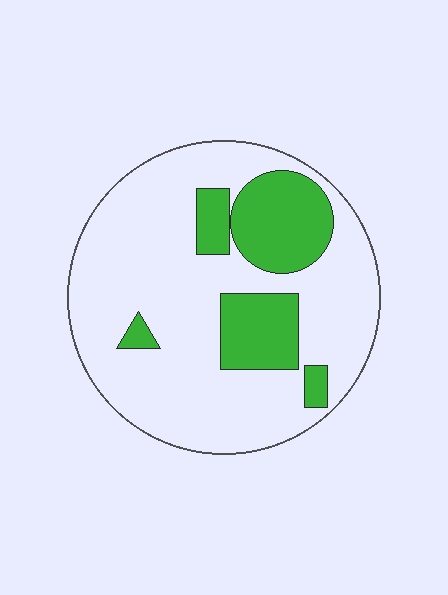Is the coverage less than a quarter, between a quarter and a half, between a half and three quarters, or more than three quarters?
Less than a quarter.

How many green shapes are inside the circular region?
5.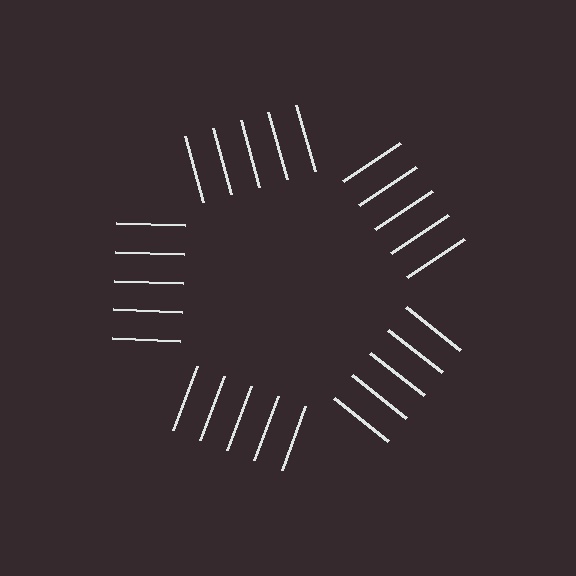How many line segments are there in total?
25 — 5 along each of the 5 edges.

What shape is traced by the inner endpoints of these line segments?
An illusory pentagon — the line segments terminate on its edges but no continuous stroke is drawn.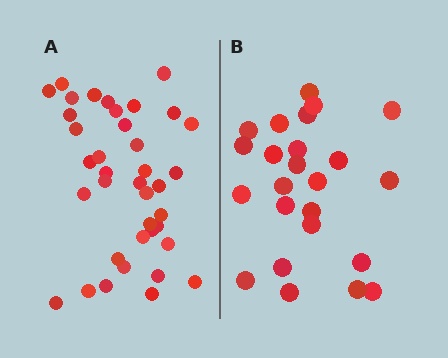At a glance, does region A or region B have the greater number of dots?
Region A (the left region) has more dots.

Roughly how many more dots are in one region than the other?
Region A has approximately 15 more dots than region B.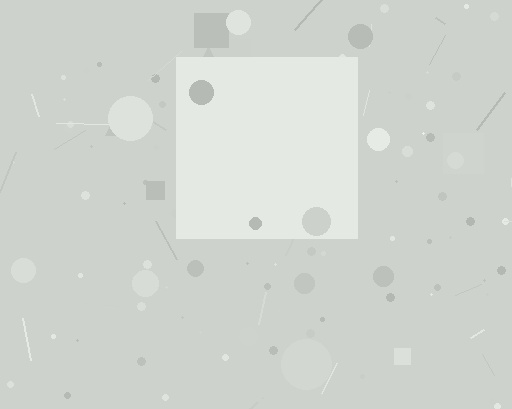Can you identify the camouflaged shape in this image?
The camouflaged shape is a square.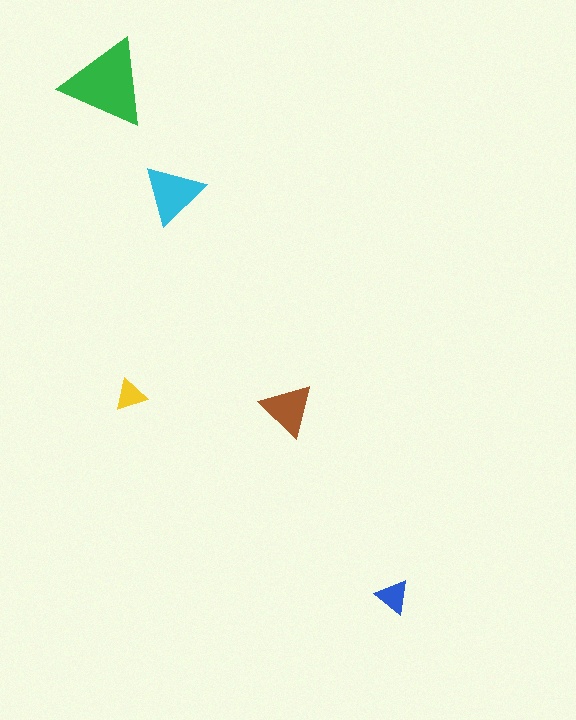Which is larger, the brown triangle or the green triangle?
The green one.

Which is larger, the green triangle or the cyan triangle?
The green one.